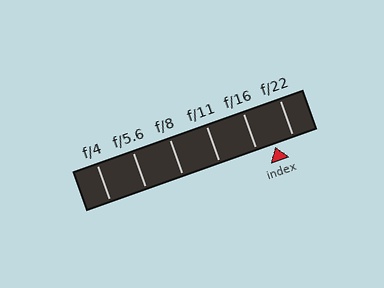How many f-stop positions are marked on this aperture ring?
There are 6 f-stop positions marked.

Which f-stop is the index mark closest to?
The index mark is closest to f/22.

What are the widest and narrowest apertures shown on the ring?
The widest aperture shown is f/4 and the narrowest is f/22.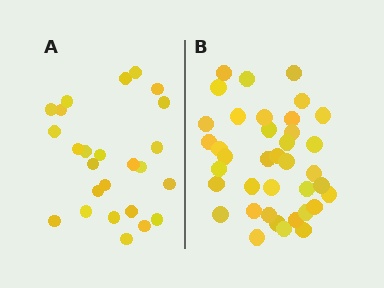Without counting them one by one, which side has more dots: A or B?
Region B (the right region) has more dots.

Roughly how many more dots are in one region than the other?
Region B has approximately 15 more dots than region A.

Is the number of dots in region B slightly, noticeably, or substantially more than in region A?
Region B has substantially more. The ratio is roughly 1.5 to 1.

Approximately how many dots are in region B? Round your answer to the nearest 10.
About 40 dots. (The exact count is 38, which rounds to 40.)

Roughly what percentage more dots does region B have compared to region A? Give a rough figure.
About 50% more.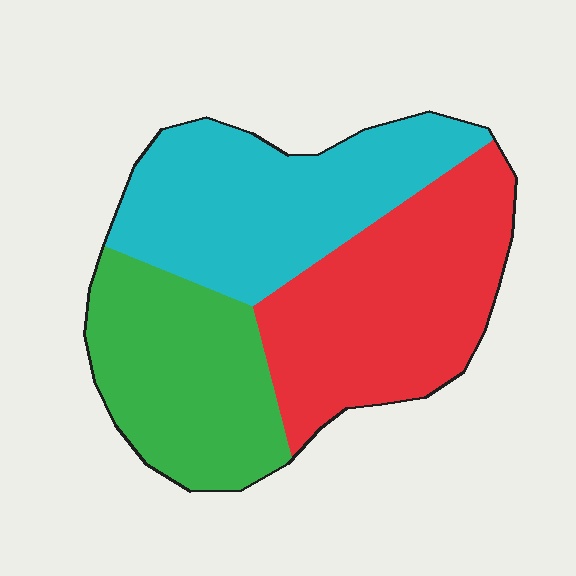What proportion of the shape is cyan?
Cyan covers around 35% of the shape.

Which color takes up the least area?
Green, at roughly 30%.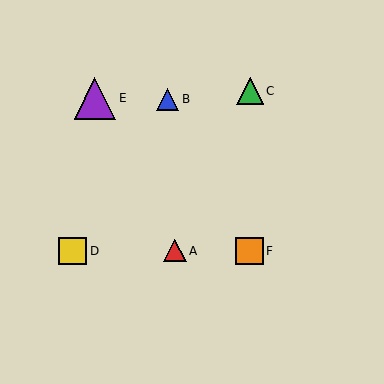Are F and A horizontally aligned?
Yes, both are at y≈251.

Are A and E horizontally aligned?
No, A is at y≈251 and E is at y≈98.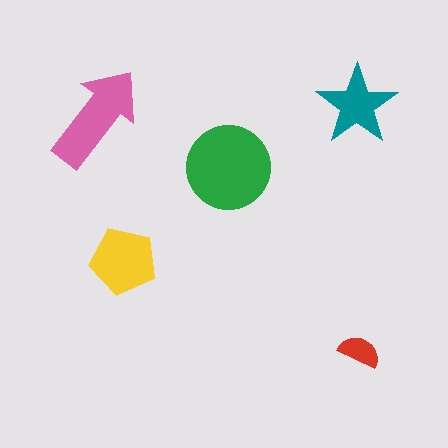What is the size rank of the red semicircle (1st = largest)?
5th.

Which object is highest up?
The teal star is topmost.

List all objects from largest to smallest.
The green circle, the pink arrow, the yellow pentagon, the teal star, the red semicircle.